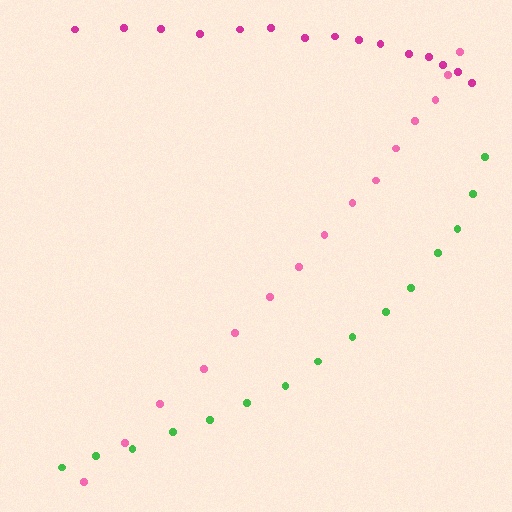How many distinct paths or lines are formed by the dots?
There are 3 distinct paths.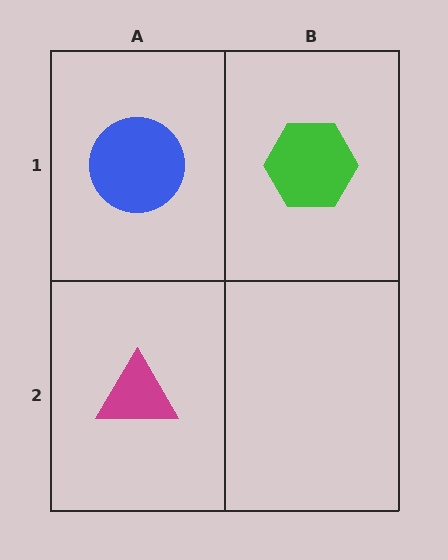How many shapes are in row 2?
1 shape.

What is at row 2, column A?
A magenta triangle.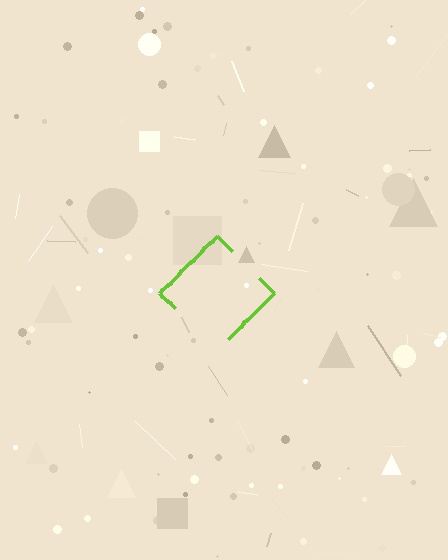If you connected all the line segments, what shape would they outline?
They would outline a diamond.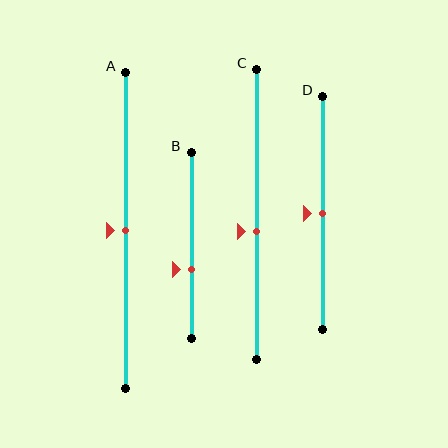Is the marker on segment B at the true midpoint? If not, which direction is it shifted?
No, the marker on segment B is shifted downward by about 13% of the segment length.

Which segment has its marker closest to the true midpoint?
Segment A has its marker closest to the true midpoint.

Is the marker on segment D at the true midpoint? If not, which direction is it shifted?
Yes, the marker on segment D is at the true midpoint.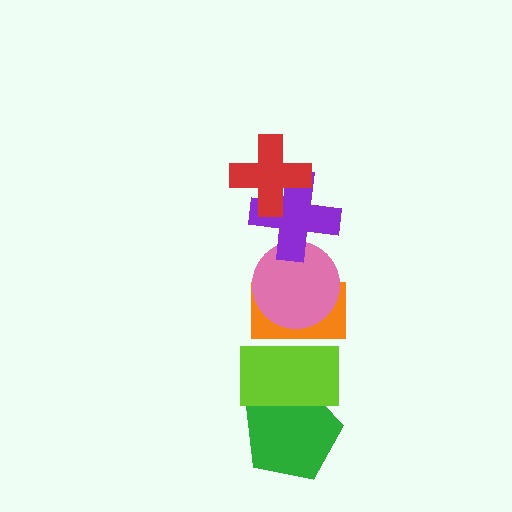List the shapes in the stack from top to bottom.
From top to bottom: the red cross, the purple cross, the pink circle, the orange rectangle, the lime rectangle, the green pentagon.